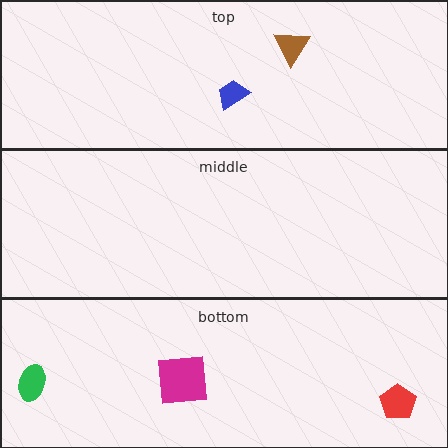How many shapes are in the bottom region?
3.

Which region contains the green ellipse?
The bottom region.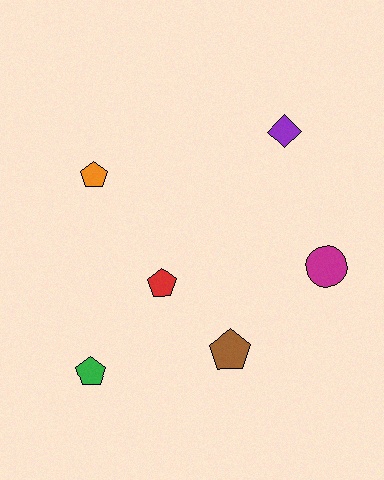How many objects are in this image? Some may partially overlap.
There are 6 objects.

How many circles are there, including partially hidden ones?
There is 1 circle.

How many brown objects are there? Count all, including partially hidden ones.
There is 1 brown object.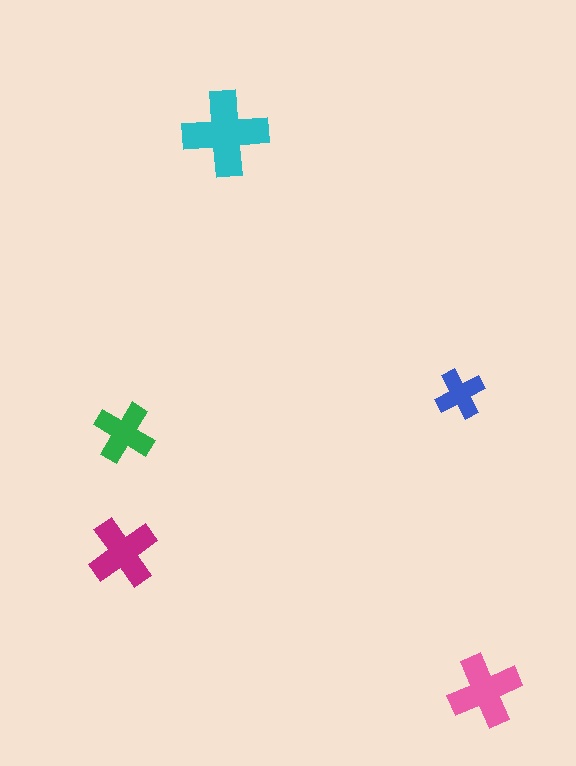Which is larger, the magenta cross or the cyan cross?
The cyan one.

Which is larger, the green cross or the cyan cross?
The cyan one.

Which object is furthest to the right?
The pink cross is rightmost.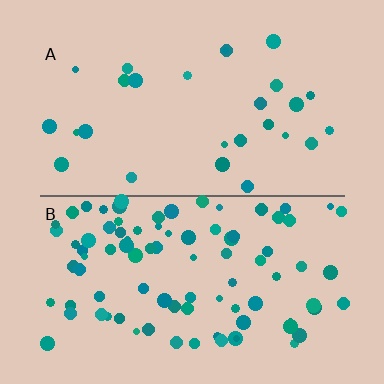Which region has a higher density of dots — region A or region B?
B (the bottom).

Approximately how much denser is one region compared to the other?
Approximately 3.3× — region B over region A.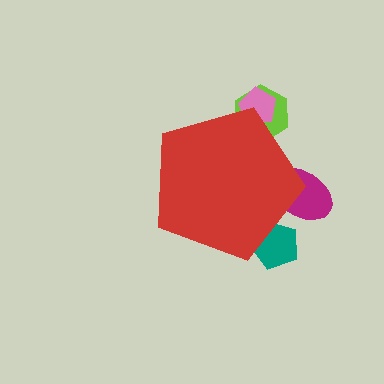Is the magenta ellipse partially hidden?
Yes, the magenta ellipse is partially hidden behind the red pentagon.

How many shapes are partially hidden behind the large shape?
4 shapes are partially hidden.